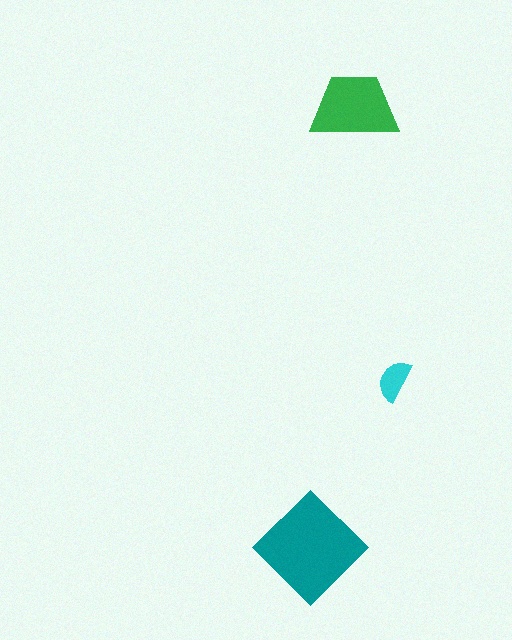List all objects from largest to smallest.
The teal diamond, the green trapezoid, the cyan semicircle.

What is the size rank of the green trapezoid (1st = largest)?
2nd.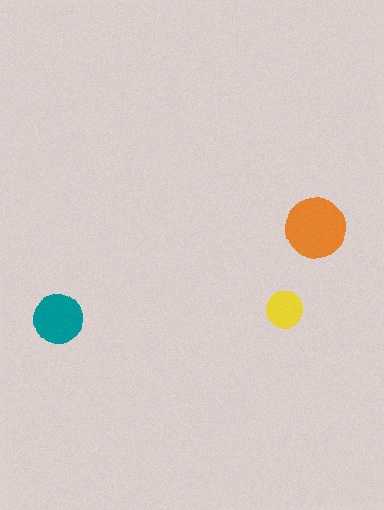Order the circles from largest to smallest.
the orange one, the teal one, the yellow one.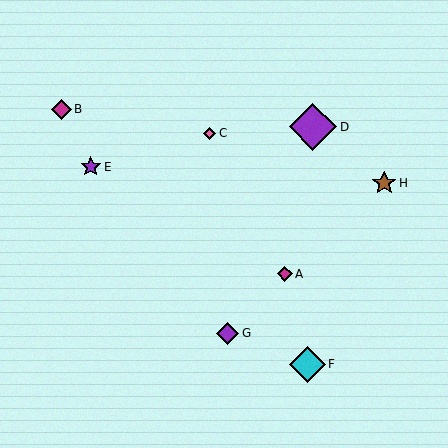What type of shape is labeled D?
Shape D is a purple diamond.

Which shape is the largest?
The purple diamond (labeled D) is the largest.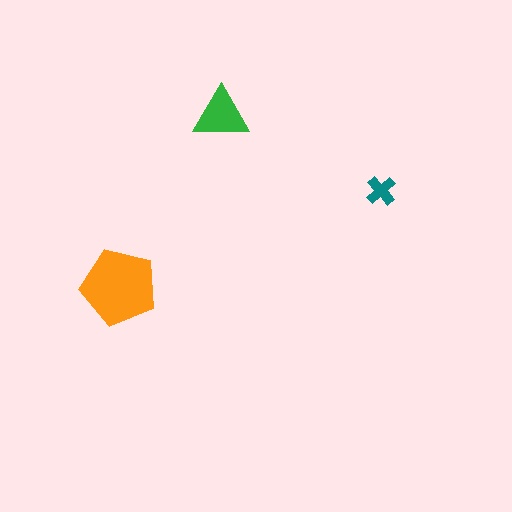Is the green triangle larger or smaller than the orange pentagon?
Smaller.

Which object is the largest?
The orange pentagon.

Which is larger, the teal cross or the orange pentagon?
The orange pentagon.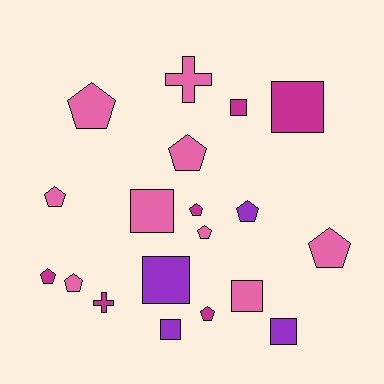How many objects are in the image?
There are 19 objects.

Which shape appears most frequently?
Pentagon, with 10 objects.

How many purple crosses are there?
There are no purple crosses.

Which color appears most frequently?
Pink, with 9 objects.